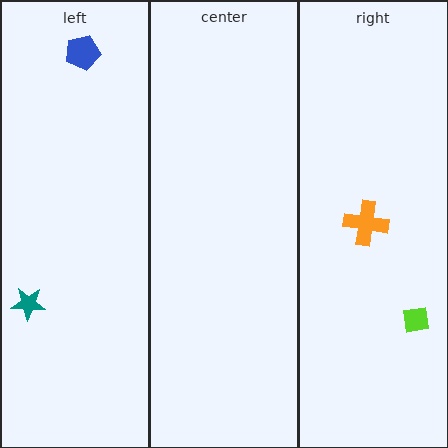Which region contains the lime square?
The right region.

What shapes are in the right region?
The orange cross, the lime square.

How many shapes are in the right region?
2.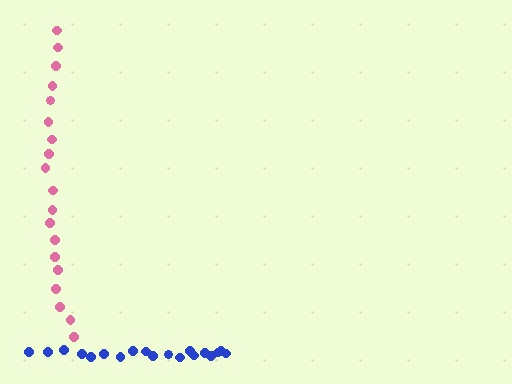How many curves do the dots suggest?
There are 2 distinct paths.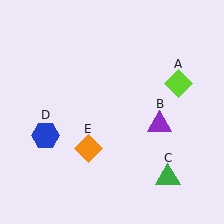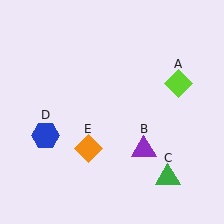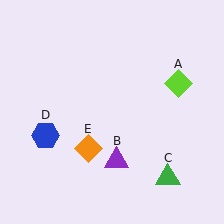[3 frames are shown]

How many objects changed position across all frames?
1 object changed position: purple triangle (object B).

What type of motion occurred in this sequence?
The purple triangle (object B) rotated clockwise around the center of the scene.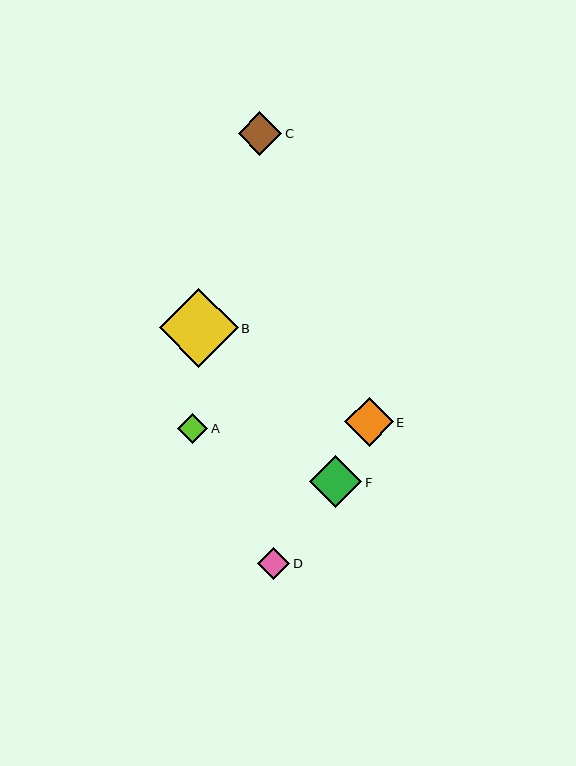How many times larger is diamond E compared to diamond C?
Diamond E is approximately 1.1 times the size of diamond C.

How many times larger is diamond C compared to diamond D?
Diamond C is approximately 1.4 times the size of diamond D.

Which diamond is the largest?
Diamond B is the largest with a size of approximately 79 pixels.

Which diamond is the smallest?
Diamond A is the smallest with a size of approximately 30 pixels.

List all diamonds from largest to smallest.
From largest to smallest: B, F, E, C, D, A.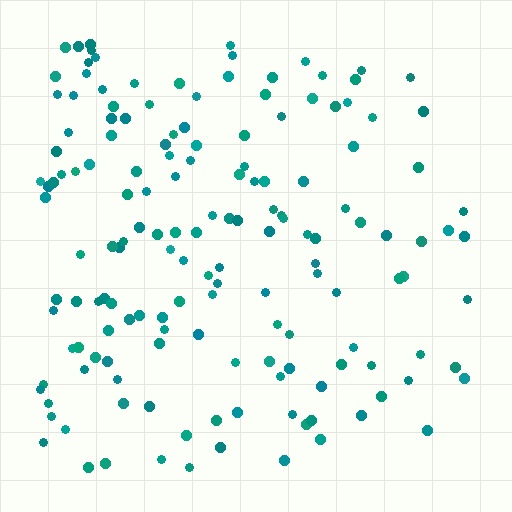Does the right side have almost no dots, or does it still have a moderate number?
Still a moderate number, just noticeably fewer than the left.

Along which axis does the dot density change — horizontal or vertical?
Horizontal.